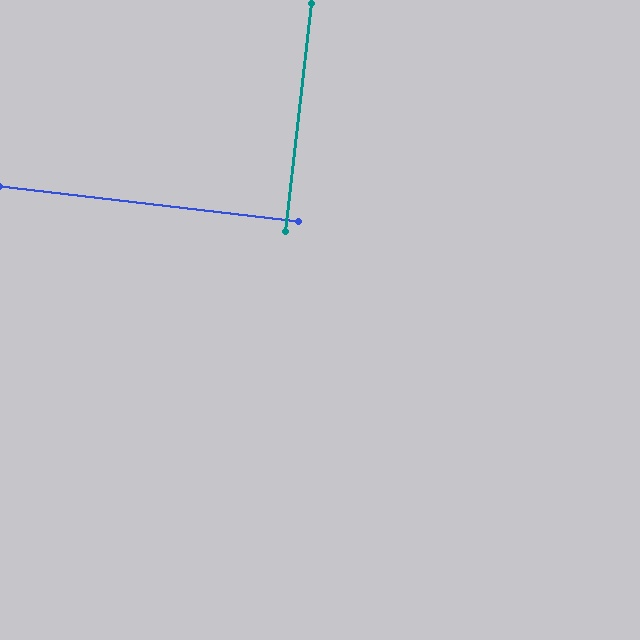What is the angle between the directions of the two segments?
Approximately 90 degrees.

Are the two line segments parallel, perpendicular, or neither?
Perpendicular — they meet at approximately 90°.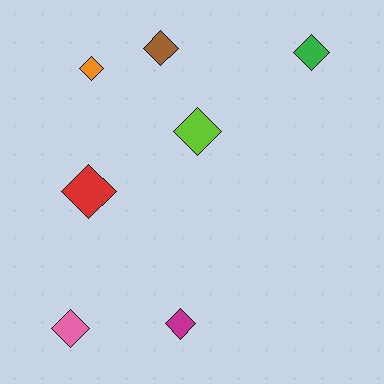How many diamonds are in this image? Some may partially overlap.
There are 7 diamonds.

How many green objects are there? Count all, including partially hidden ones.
There is 1 green object.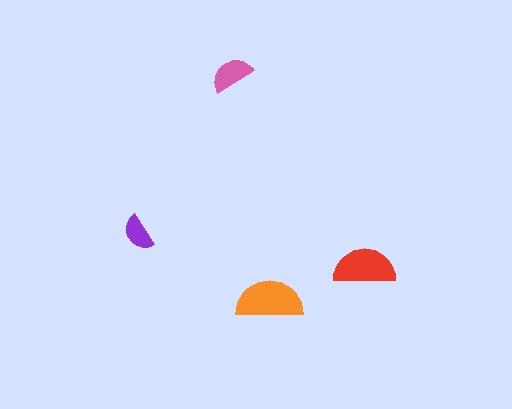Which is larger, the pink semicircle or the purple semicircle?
The pink one.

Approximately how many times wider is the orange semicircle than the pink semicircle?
About 1.5 times wider.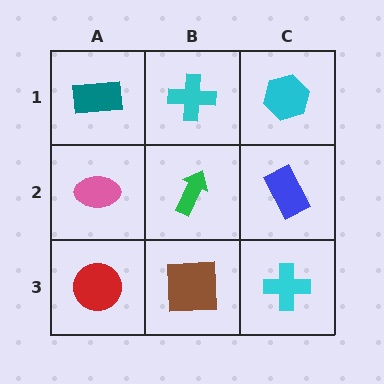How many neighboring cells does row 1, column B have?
3.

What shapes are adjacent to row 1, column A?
A pink ellipse (row 2, column A), a cyan cross (row 1, column B).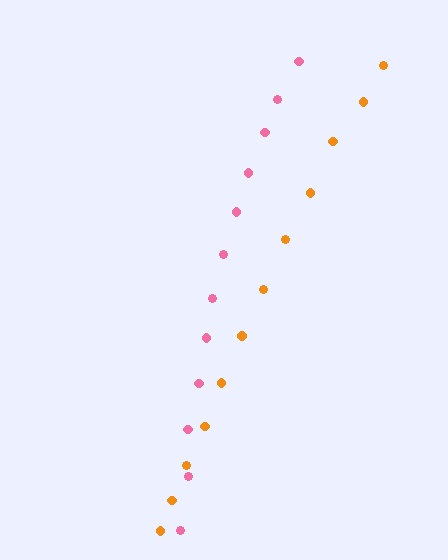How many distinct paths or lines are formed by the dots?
There are 2 distinct paths.